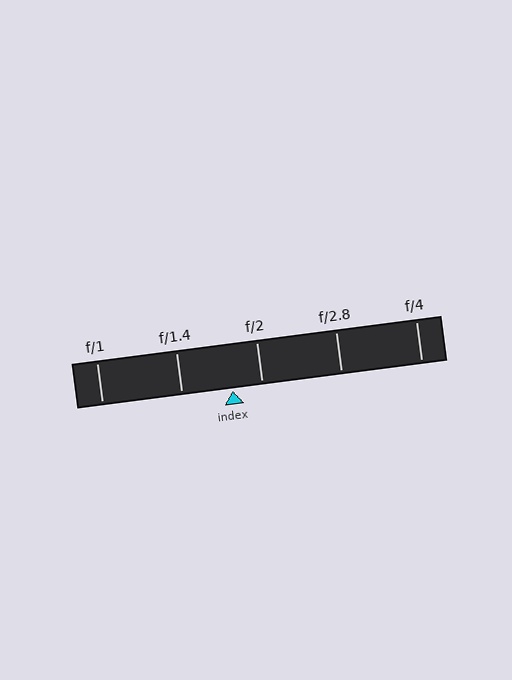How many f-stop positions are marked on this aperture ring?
There are 5 f-stop positions marked.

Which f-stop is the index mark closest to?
The index mark is closest to f/2.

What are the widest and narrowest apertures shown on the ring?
The widest aperture shown is f/1 and the narrowest is f/4.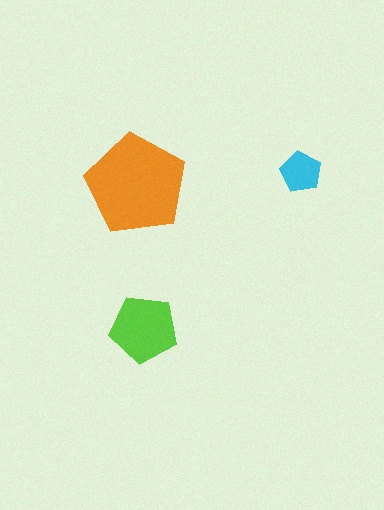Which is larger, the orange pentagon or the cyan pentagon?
The orange one.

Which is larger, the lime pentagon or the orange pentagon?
The orange one.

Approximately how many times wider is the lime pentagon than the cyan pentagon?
About 1.5 times wider.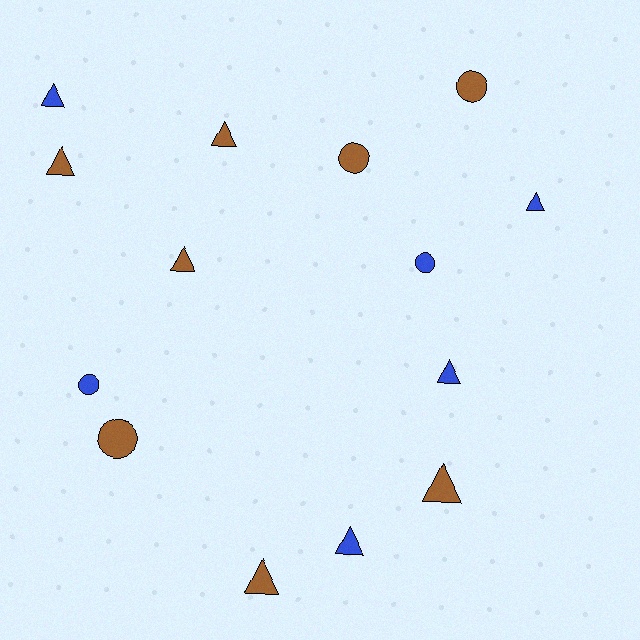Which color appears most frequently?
Brown, with 8 objects.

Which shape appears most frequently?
Triangle, with 9 objects.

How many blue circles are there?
There are 2 blue circles.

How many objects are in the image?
There are 14 objects.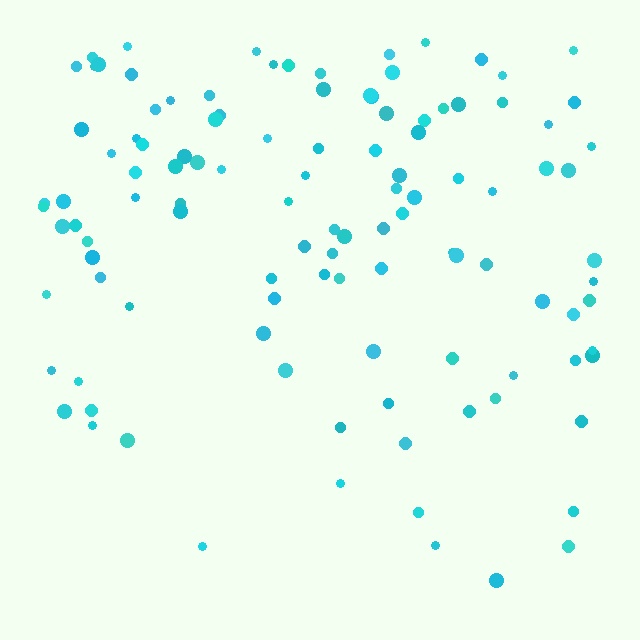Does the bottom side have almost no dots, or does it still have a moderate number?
Still a moderate number, just noticeably fewer than the top.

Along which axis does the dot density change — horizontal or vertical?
Vertical.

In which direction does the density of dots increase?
From bottom to top, with the top side densest.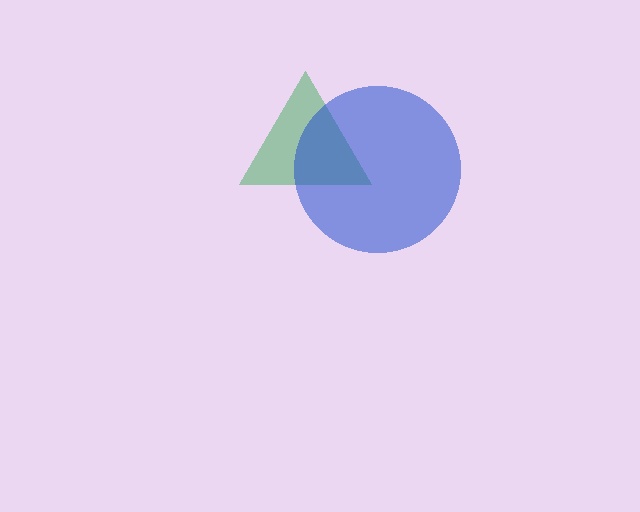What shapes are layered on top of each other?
The layered shapes are: a green triangle, a blue circle.